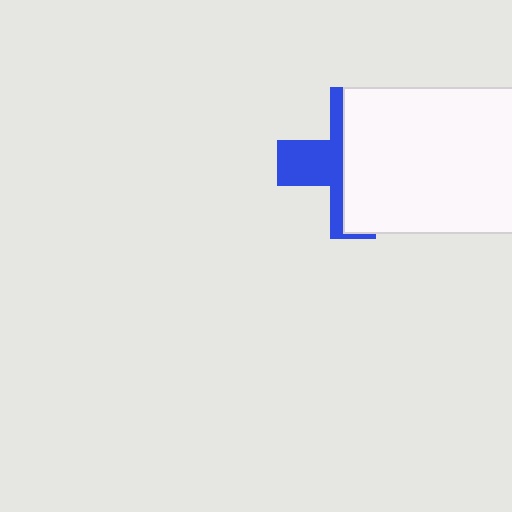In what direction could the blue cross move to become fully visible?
The blue cross could move left. That would shift it out from behind the white rectangle entirely.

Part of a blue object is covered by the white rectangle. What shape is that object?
It is a cross.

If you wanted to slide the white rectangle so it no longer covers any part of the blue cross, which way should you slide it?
Slide it right — that is the most direct way to separate the two shapes.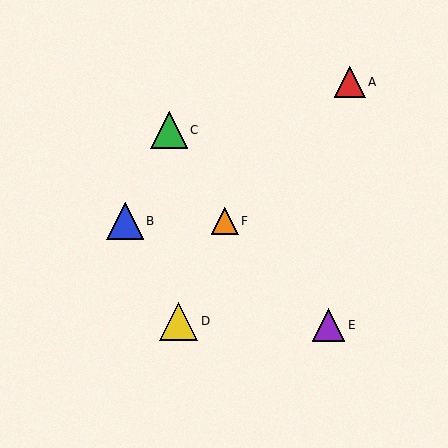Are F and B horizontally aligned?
Yes, both are at y≈221.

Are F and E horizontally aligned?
No, F is at y≈221 and E is at y≈325.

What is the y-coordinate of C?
Object C is at y≈130.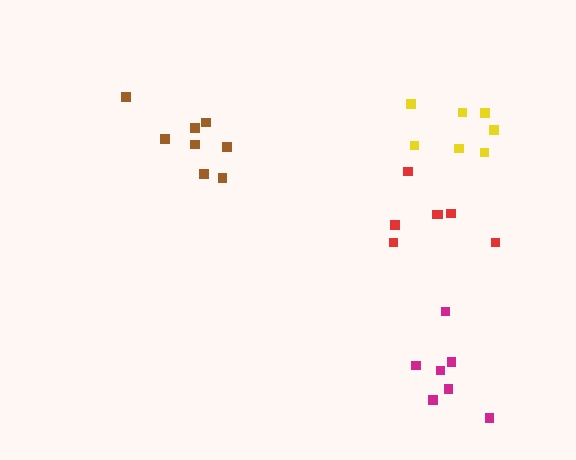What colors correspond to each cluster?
The clusters are colored: brown, red, yellow, magenta.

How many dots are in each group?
Group 1: 8 dots, Group 2: 7 dots, Group 3: 7 dots, Group 4: 7 dots (29 total).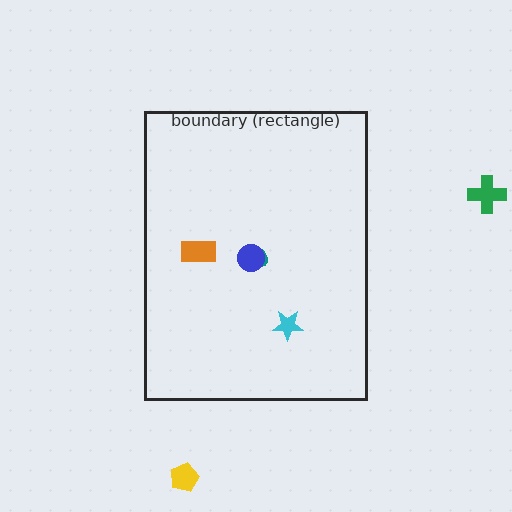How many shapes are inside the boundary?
4 inside, 2 outside.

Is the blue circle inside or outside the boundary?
Inside.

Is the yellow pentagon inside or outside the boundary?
Outside.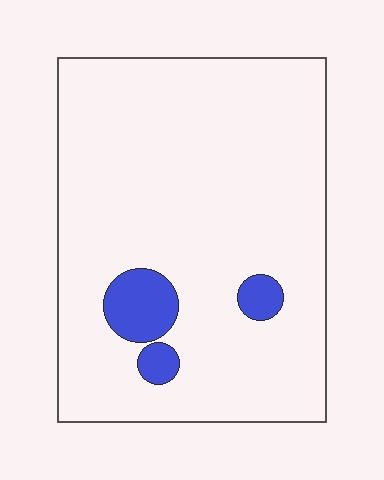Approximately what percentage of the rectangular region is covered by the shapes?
Approximately 10%.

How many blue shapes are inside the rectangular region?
3.